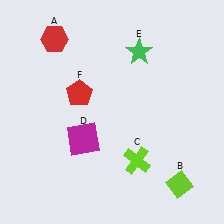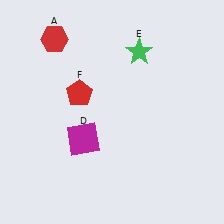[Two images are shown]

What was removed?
The lime cross (C), the lime diamond (B) were removed in Image 2.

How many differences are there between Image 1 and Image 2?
There are 2 differences between the two images.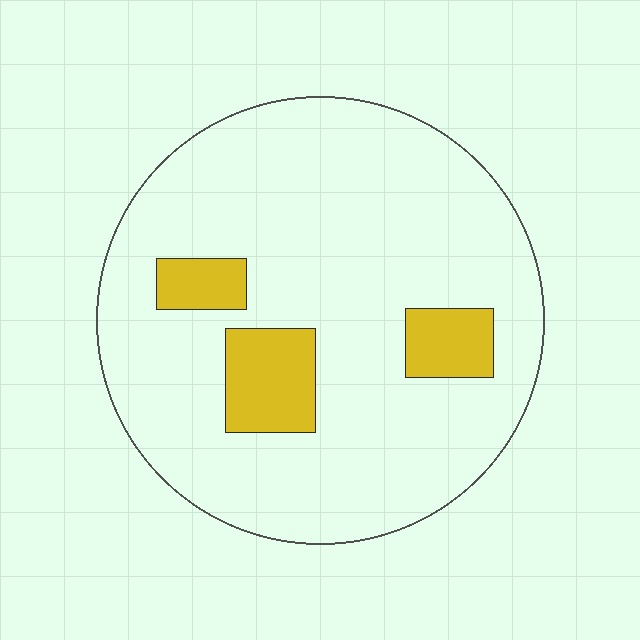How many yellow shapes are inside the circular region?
3.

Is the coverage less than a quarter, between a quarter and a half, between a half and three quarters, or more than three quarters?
Less than a quarter.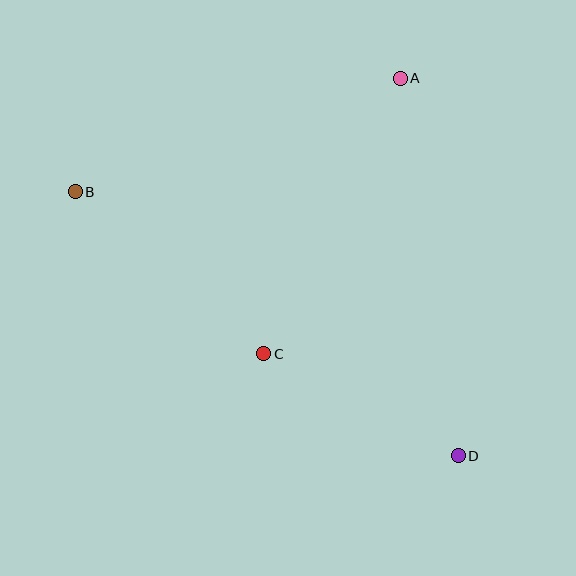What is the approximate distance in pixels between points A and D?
The distance between A and D is approximately 382 pixels.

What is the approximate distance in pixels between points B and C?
The distance between B and C is approximately 248 pixels.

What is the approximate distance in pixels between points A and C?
The distance between A and C is approximately 308 pixels.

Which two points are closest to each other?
Points C and D are closest to each other.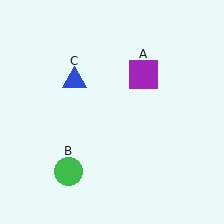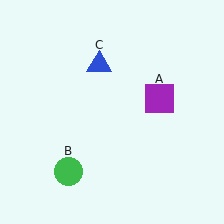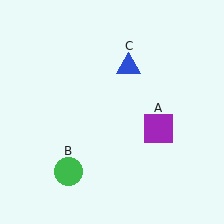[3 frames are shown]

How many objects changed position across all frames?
2 objects changed position: purple square (object A), blue triangle (object C).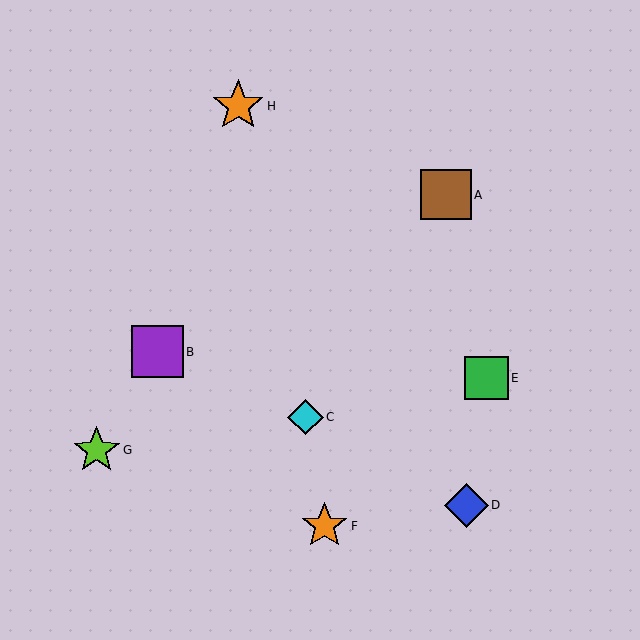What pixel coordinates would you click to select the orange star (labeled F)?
Click at (324, 526) to select the orange star F.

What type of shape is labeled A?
Shape A is a brown square.